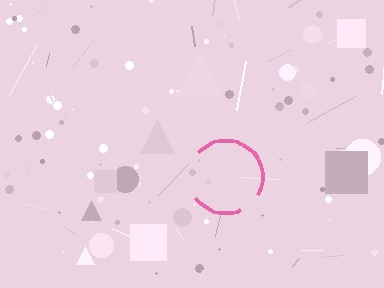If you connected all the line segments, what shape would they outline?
They would outline a circle.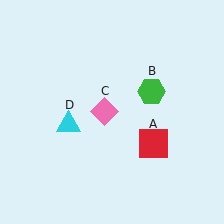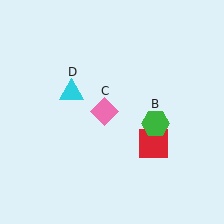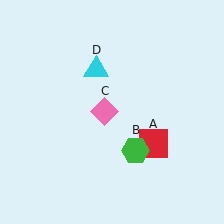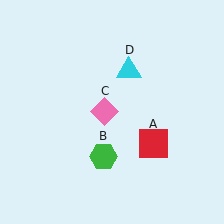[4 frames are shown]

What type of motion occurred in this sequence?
The green hexagon (object B), cyan triangle (object D) rotated clockwise around the center of the scene.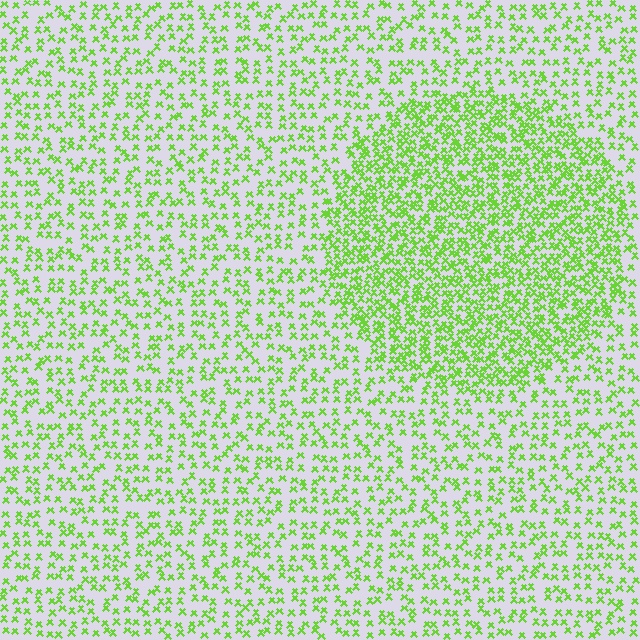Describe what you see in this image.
The image contains small lime elements arranged at two different densities. A circle-shaped region is visible where the elements are more densely packed than the surrounding area.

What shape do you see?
I see a circle.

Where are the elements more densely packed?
The elements are more densely packed inside the circle boundary.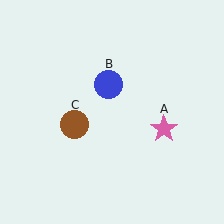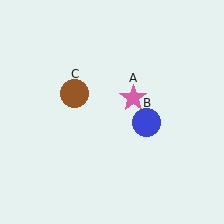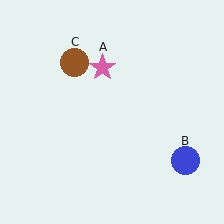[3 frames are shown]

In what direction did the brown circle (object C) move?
The brown circle (object C) moved up.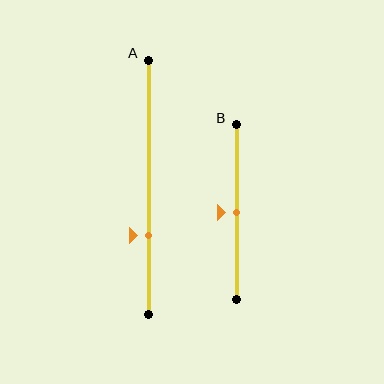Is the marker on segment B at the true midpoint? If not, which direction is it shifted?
Yes, the marker on segment B is at the true midpoint.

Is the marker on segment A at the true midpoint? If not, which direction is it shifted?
No, the marker on segment A is shifted downward by about 19% of the segment length.